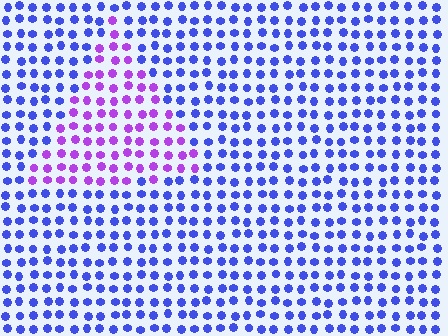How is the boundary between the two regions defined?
The boundary is defined purely by a slight shift in hue (about 47 degrees). Spacing, size, and orientation are identical on both sides.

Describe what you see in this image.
The image is filled with small blue elements in a uniform arrangement. A triangle-shaped region is visible where the elements are tinted to a slightly different hue, forming a subtle color boundary.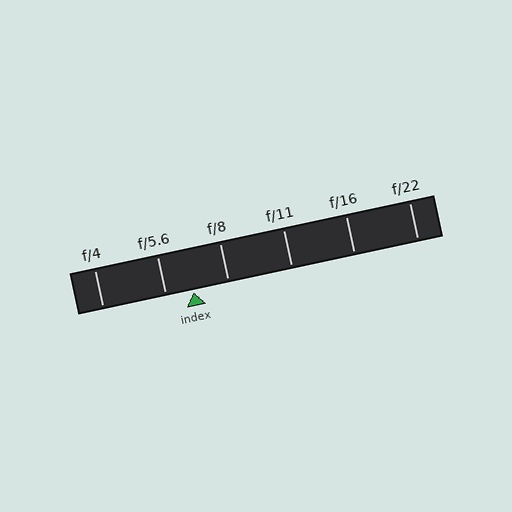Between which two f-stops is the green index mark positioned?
The index mark is between f/5.6 and f/8.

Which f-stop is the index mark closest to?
The index mark is closest to f/5.6.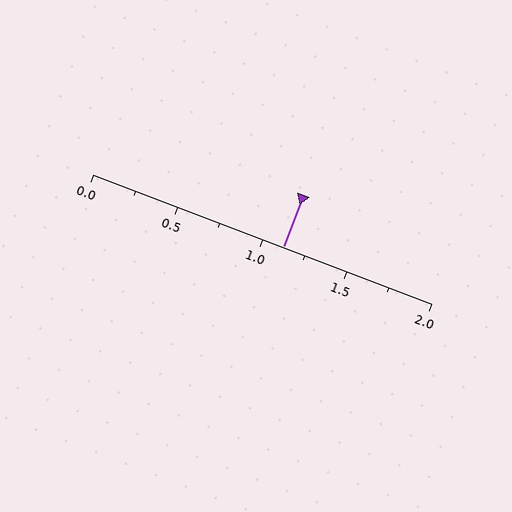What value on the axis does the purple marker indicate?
The marker indicates approximately 1.12.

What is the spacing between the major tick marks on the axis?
The major ticks are spaced 0.5 apart.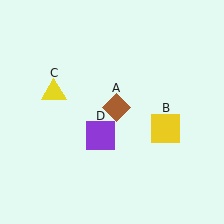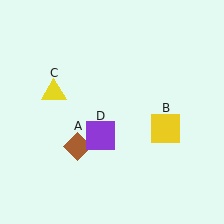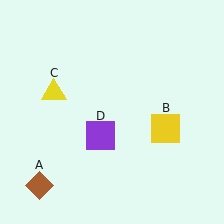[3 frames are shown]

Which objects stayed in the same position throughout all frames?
Yellow square (object B) and yellow triangle (object C) and purple square (object D) remained stationary.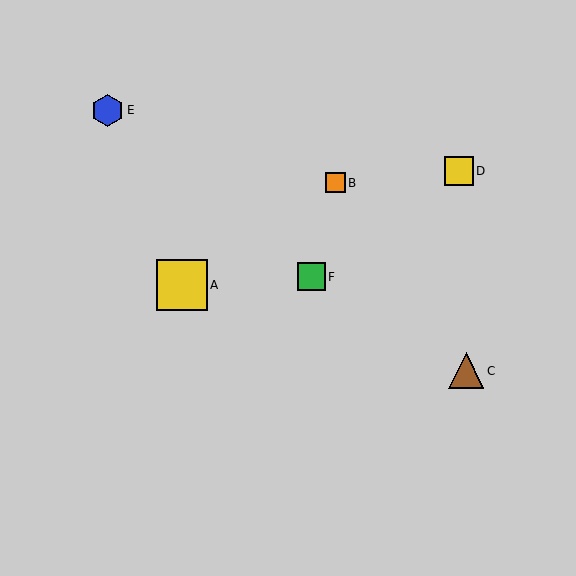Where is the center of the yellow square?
The center of the yellow square is at (459, 171).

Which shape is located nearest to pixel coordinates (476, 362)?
The brown triangle (labeled C) at (466, 371) is nearest to that location.